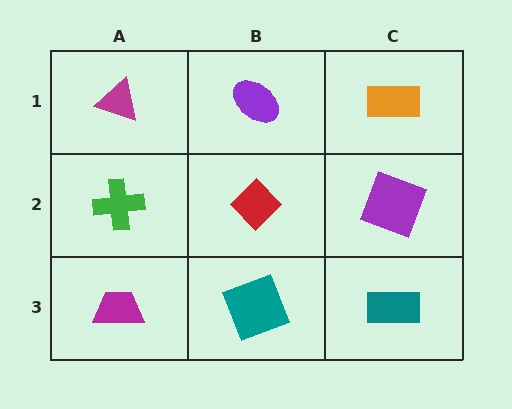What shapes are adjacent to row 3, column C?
A purple square (row 2, column C), a teal square (row 3, column B).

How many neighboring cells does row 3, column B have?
3.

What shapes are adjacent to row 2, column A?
A magenta triangle (row 1, column A), a magenta trapezoid (row 3, column A), a red diamond (row 2, column B).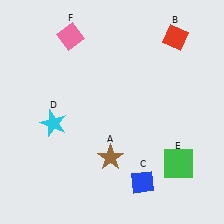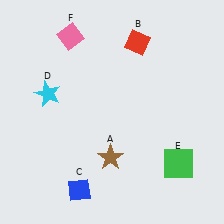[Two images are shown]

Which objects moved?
The objects that moved are: the red diamond (B), the blue diamond (C), the cyan star (D).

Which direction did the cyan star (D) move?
The cyan star (D) moved up.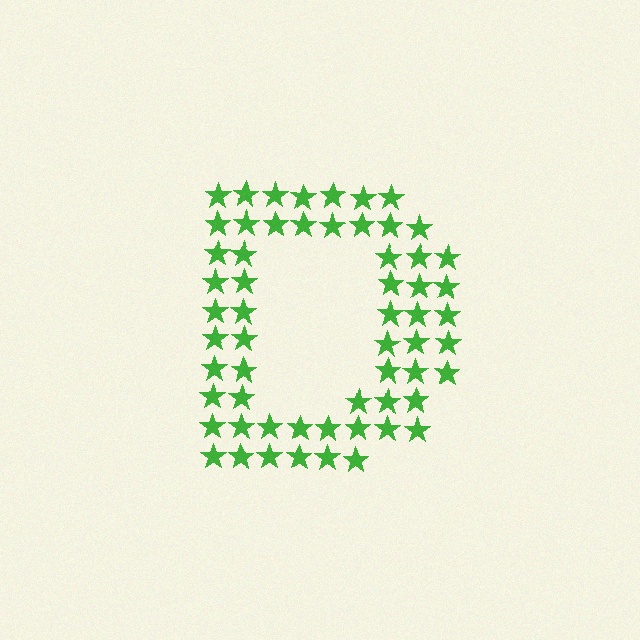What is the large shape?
The large shape is the letter D.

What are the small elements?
The small elements are stars.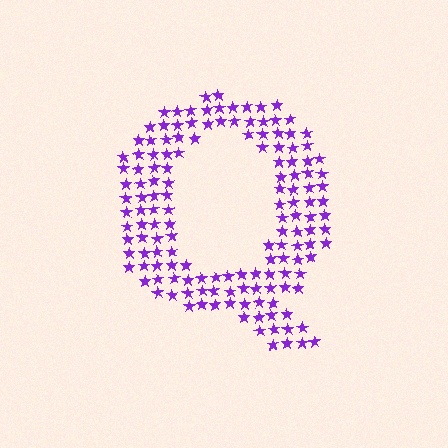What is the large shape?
The large shape is the letter Q.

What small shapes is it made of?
It is made of small stars.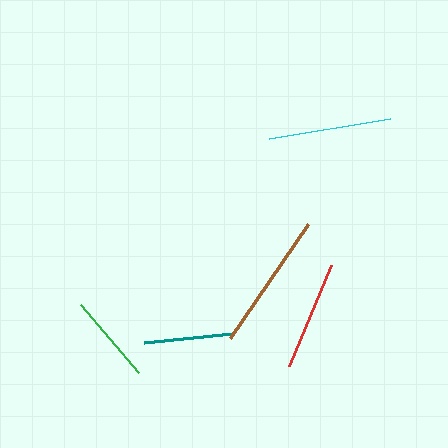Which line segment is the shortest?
The teal line is the shortest at approximately 88 pixels.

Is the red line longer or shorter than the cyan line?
The cyan line is longer than the red line.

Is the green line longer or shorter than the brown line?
The brown line is longer than the green line.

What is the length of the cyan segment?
The cyan segment is approximately 122 pixels long.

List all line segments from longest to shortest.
From longest to shortest: brown, cyan, red, green, teal.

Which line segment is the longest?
The brown line is the longest at approximately 139 pixels.